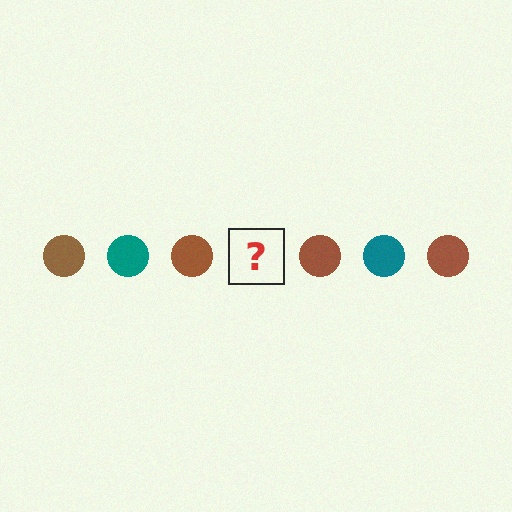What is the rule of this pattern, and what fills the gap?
The rule is that the pattern cycles through brown, teal circles. The gap should be filled with a teal circle.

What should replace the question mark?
The question mark should be replaced with a teal circle.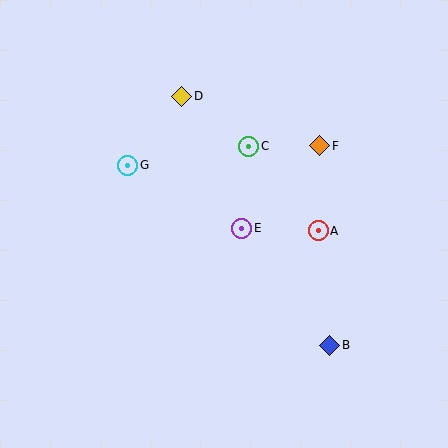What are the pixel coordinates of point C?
Point C is at (249, 146).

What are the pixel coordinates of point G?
Point G is at (128, 165).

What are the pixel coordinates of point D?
Point D is at (182, 96).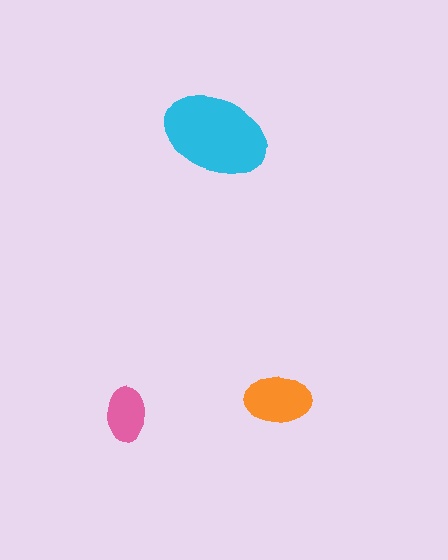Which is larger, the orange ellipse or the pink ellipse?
The orange one.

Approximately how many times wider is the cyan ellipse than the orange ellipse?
About 1.5 times wider.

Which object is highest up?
The cyan ellipse is topmost.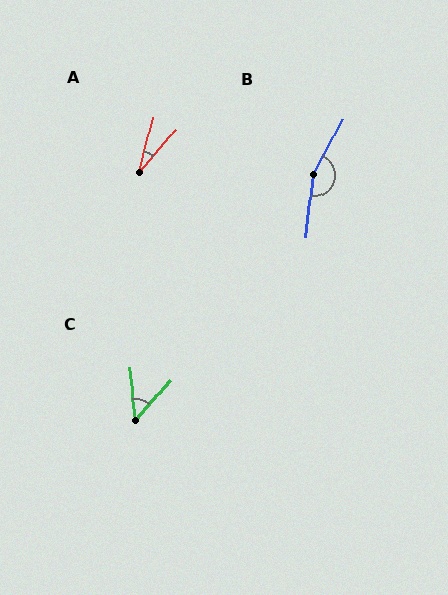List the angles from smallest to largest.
A (27°), C (47°), B (159°).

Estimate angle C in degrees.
Approximately 47 degrees.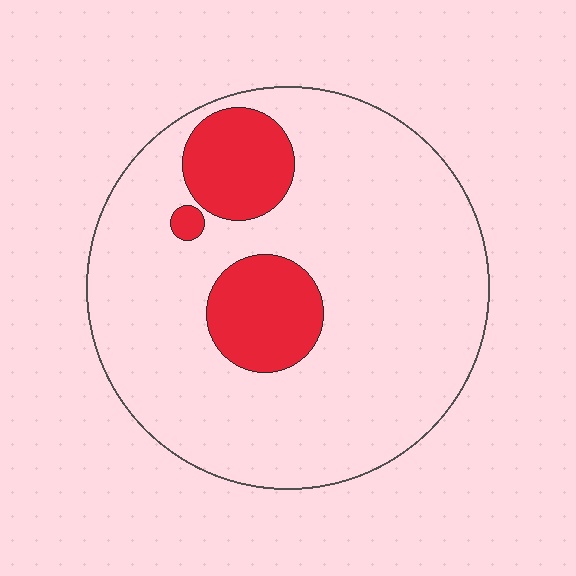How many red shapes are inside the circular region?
3.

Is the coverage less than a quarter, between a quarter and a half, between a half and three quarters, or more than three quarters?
Less than a quarter.